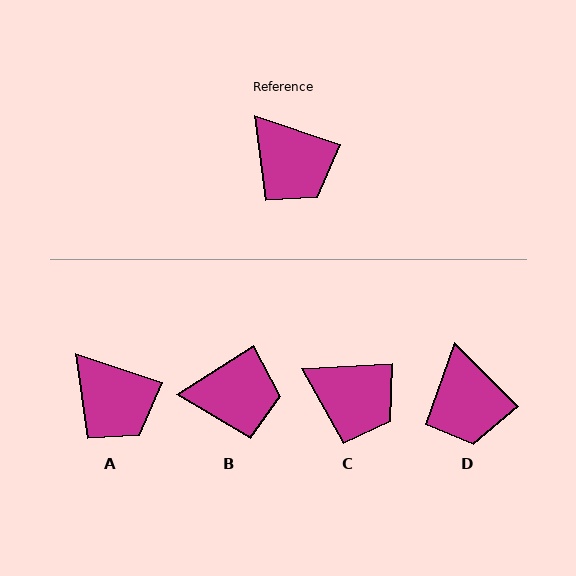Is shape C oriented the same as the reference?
No, it is off by about 22 degrees.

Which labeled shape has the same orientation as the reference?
A.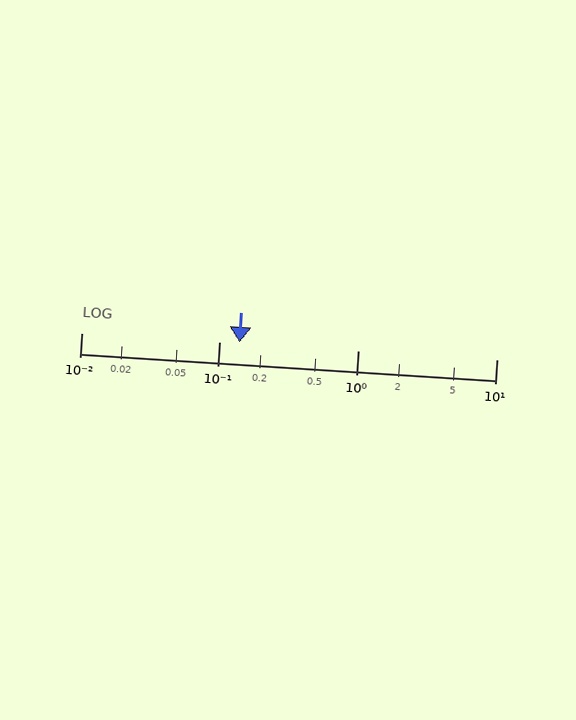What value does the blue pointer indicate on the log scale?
The pointer indicates approximately 0.14.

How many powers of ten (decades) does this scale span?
The scale spans 3 decades, from 0.01 to 10.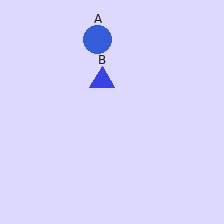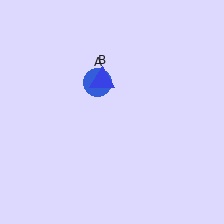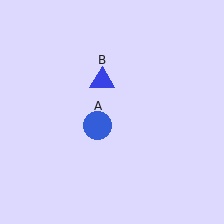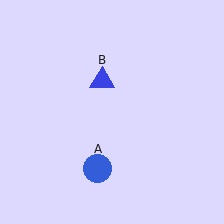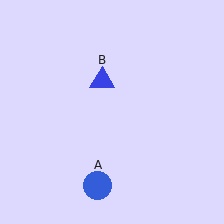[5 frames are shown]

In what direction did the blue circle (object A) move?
The blue circle (object A) moved down.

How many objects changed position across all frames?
1 object changed position: blue circle (object A).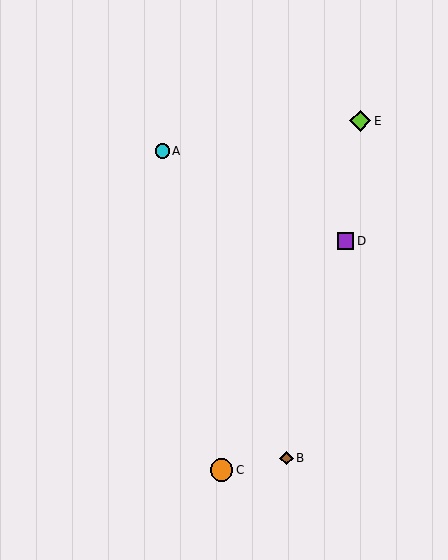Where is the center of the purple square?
The center of the purple square is at (345, 241).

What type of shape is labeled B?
Shape B is a brown diamond.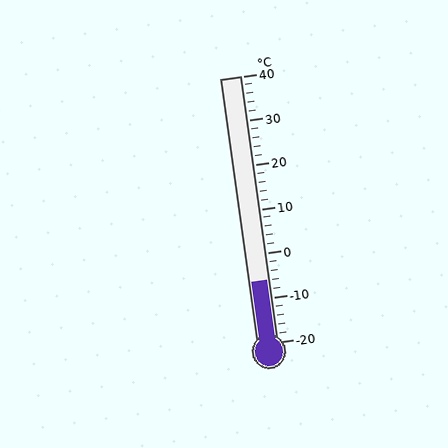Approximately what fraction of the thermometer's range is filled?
The thermometer is filled to approximately 25% of its range.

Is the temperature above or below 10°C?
The temperature is below 10°C.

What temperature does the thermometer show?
The thermometer shows approximately -6°C.